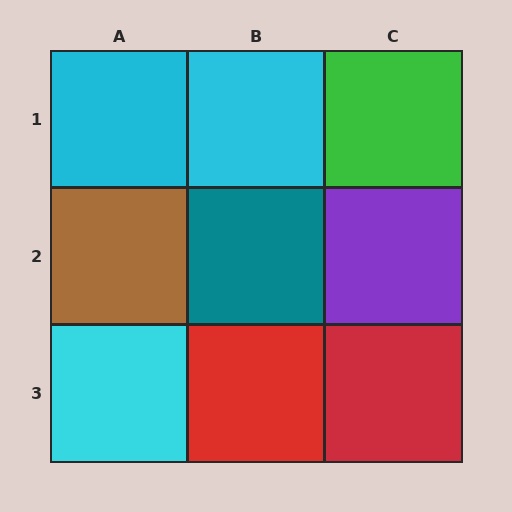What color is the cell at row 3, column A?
Cyan.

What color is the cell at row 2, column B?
Teal.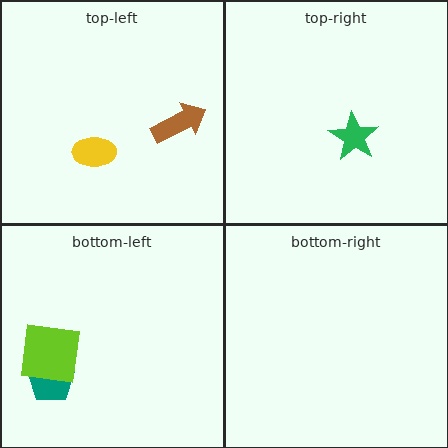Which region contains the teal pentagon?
The bottom-left region.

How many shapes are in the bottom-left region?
2.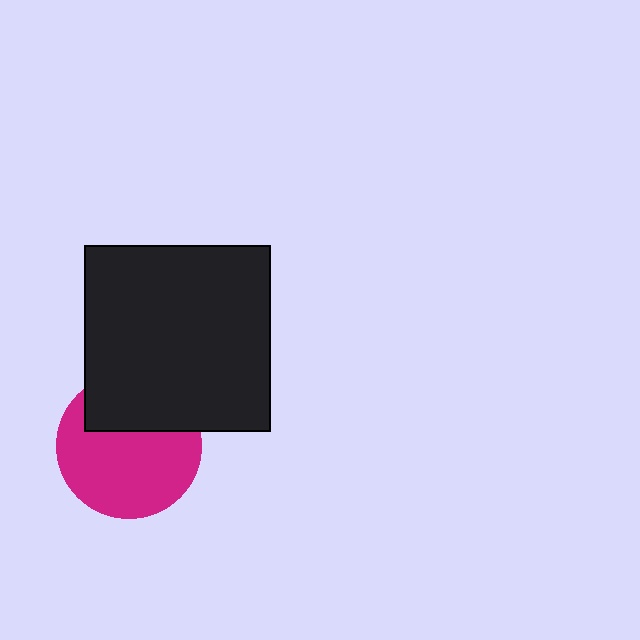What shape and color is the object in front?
The object in front is a black square.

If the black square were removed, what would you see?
You would see the complete magenta circle.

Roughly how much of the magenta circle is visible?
Most of it is visible (roughly 67%).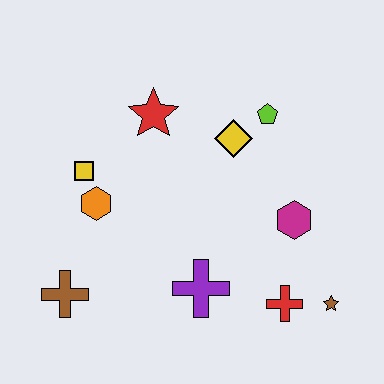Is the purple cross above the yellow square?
No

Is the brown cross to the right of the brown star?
No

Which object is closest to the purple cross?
The red cross is closest to the purple cross.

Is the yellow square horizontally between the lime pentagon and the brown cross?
Yes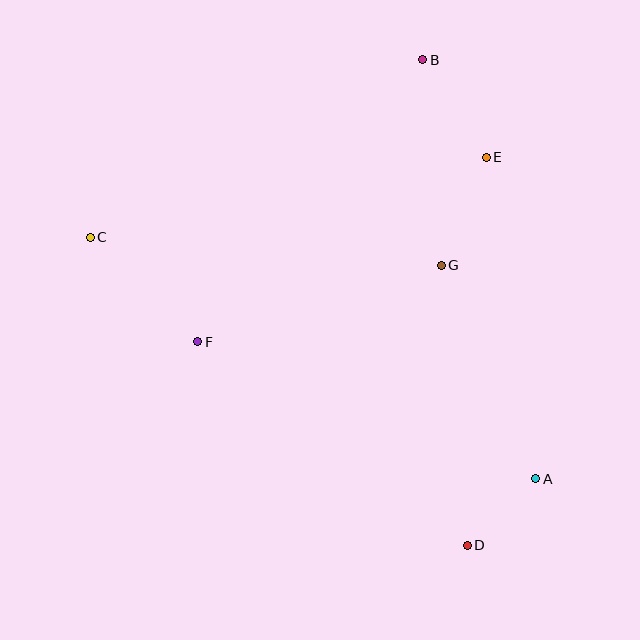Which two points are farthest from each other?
Points A and C are farthest from each other.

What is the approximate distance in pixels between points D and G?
The distance between D and G is approximately 281 pixels.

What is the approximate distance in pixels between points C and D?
The distance between C and D is approximately 487 pixels.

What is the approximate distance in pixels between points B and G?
The distance between B and G is approximately 207 pixels.